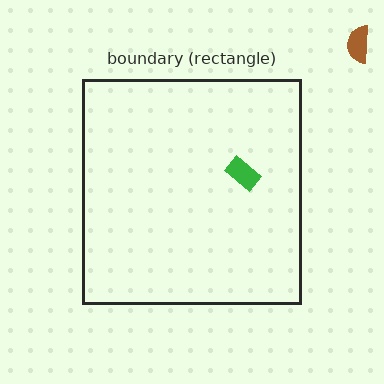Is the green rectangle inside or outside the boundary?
Inside.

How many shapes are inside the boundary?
1 inside, 1 outside.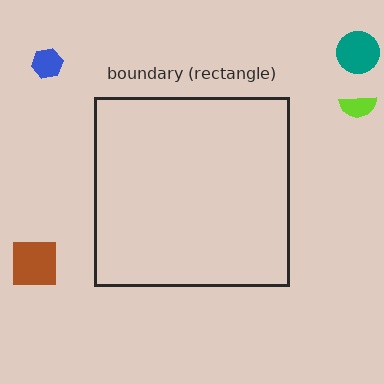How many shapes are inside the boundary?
0 inside, 4 outside.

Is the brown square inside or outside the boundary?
Outside.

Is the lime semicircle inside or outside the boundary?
Outside.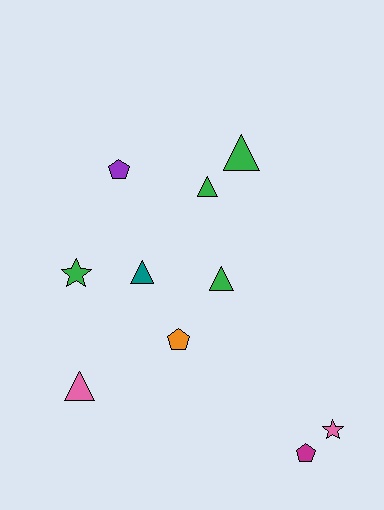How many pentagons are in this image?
There are 3 pentagons.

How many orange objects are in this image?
There is 1 orange object.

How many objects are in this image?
There are 10 objects.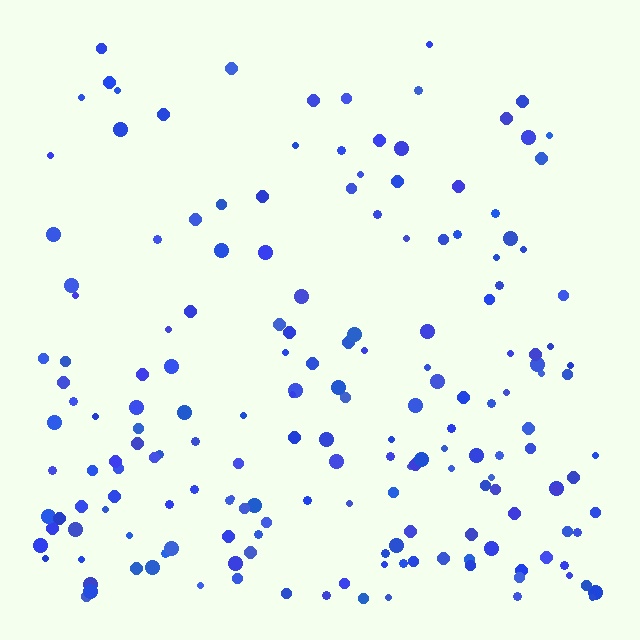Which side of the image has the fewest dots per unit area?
The top.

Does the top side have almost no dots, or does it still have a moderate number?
Still a moderate number, just noticeably fewer than the bottom.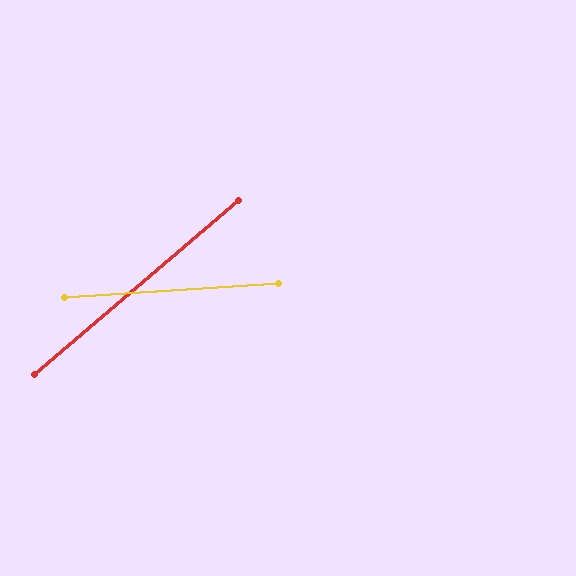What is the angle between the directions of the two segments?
Approximately 37 degrees.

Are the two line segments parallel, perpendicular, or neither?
Neither parallel nor perpendicular — they differ by about 37°.